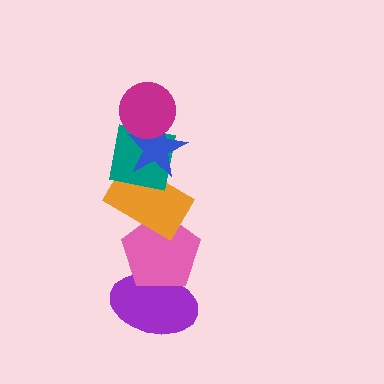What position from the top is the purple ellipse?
The purple ellipse is 6th from the top.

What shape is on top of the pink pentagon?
The orange rectangle is on top of the pink pentagon.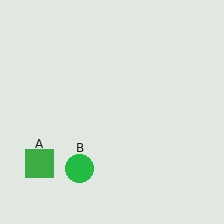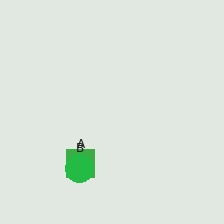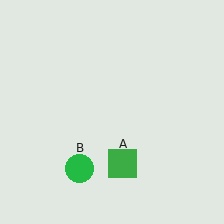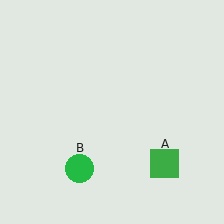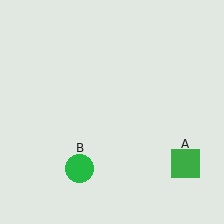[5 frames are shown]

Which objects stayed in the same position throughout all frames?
Green circle (object B) remained stationary.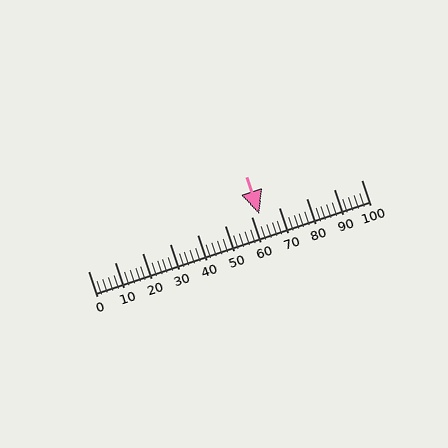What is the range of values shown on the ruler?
The ruler shows values from 0 to 100.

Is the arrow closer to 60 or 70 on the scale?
The arrow is closer to 60.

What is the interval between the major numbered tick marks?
The major tick marks are spaced 10 units apart.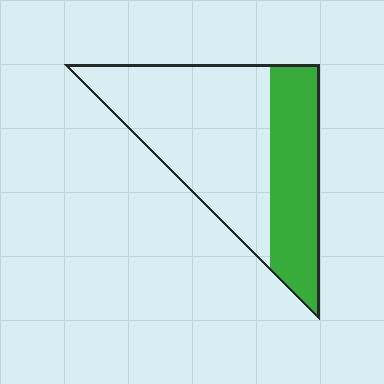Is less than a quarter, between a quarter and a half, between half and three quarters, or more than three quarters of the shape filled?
Between a quarter and a half.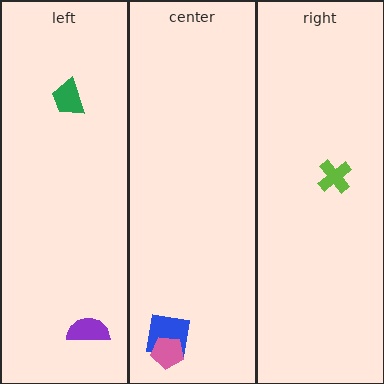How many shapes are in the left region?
2.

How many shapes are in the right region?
1.